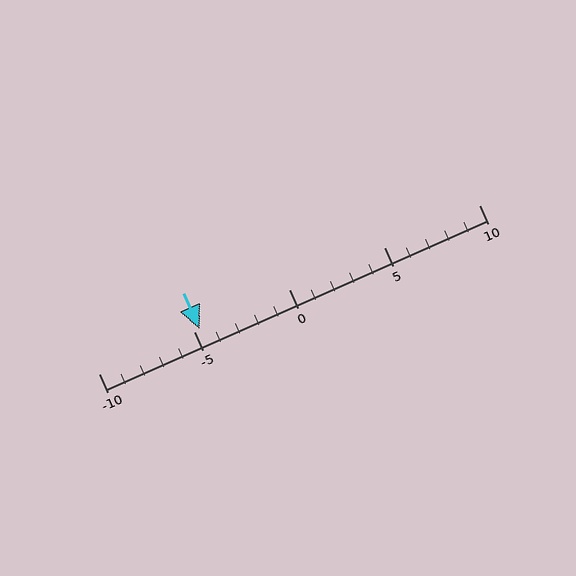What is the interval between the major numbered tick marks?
The major tick marks are spaced 5 units apart.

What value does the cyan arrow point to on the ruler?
The cyan arrow points to approximately -5.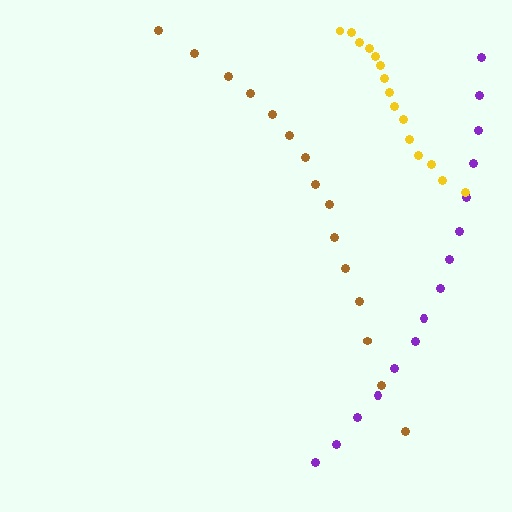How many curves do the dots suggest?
There are 3 distinct paths.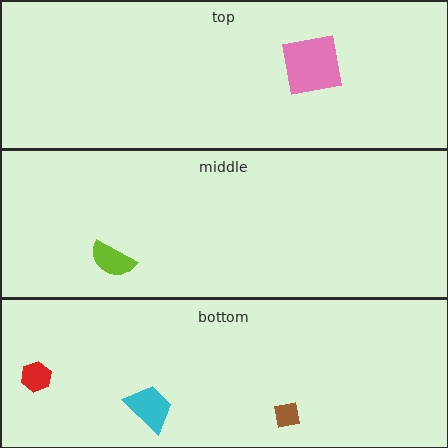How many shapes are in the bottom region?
3.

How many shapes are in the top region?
1.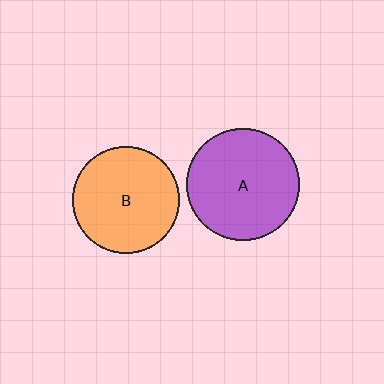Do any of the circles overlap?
No, none of the circles overlap.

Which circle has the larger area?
Circle A (purple).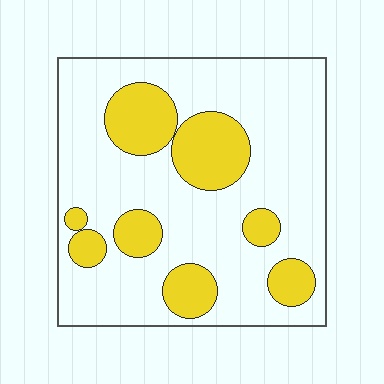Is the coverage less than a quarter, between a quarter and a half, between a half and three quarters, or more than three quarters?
Between a quarter and a half.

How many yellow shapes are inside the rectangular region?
8.